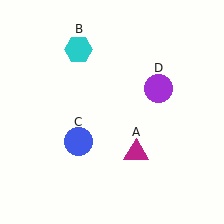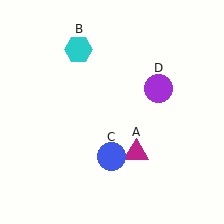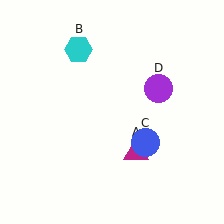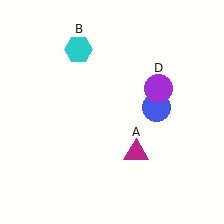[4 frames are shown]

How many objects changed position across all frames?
1 object changed position: blue circle (object C).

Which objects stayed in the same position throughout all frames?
Magenta triangle (object A) and cyan hexagon (object B) and purple circle (object D) remained stationary.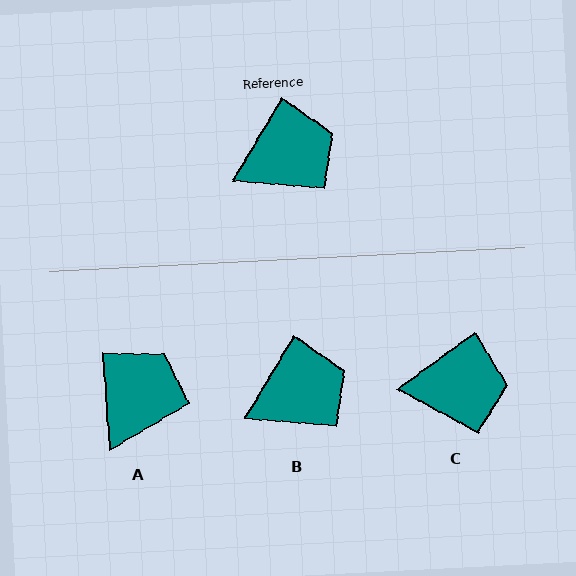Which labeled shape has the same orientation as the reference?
B.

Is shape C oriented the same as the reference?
No, it is off by about 24 degrees.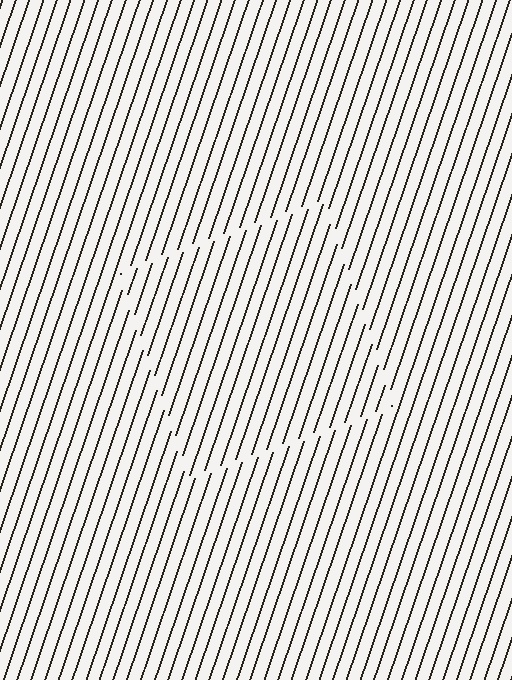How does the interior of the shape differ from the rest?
The interior of the shape contains the same grating, shifted by half a period — the contour is defined by the phase discontinuity where line-ends from the inner and outer gratings abut.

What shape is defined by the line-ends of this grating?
An illusory square. The interior of the shape contains the same grating, shifted by half a period — the contour is defined by the phase discontinuity where line-ends from the inner and outer gratings abut.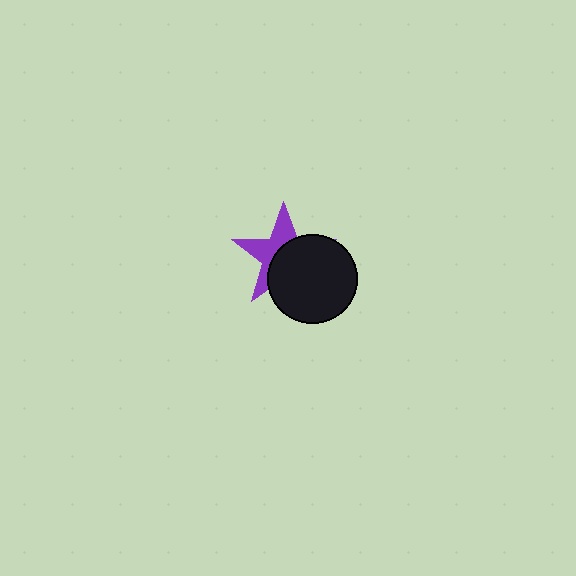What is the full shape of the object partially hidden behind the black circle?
The partially hidden object is a purple star.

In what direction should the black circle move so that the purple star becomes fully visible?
The black circle should move toward the lower-right. That is the shortest direction to clear the overlap and leave the purple star fully visible.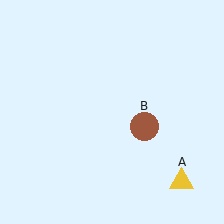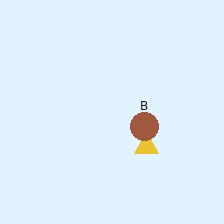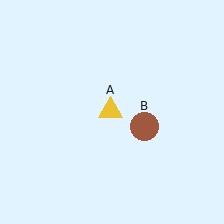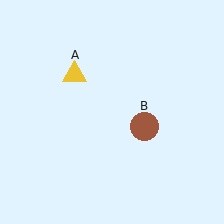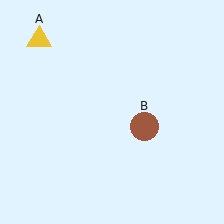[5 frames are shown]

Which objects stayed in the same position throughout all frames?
Brown circle (object B) remained stationary.